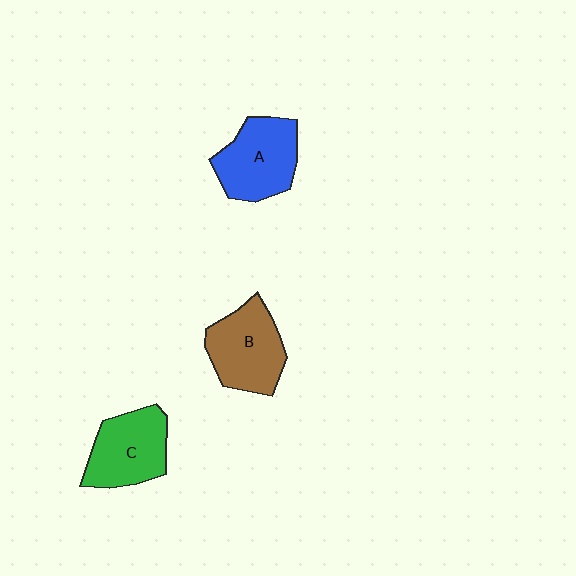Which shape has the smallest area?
Shape C (green).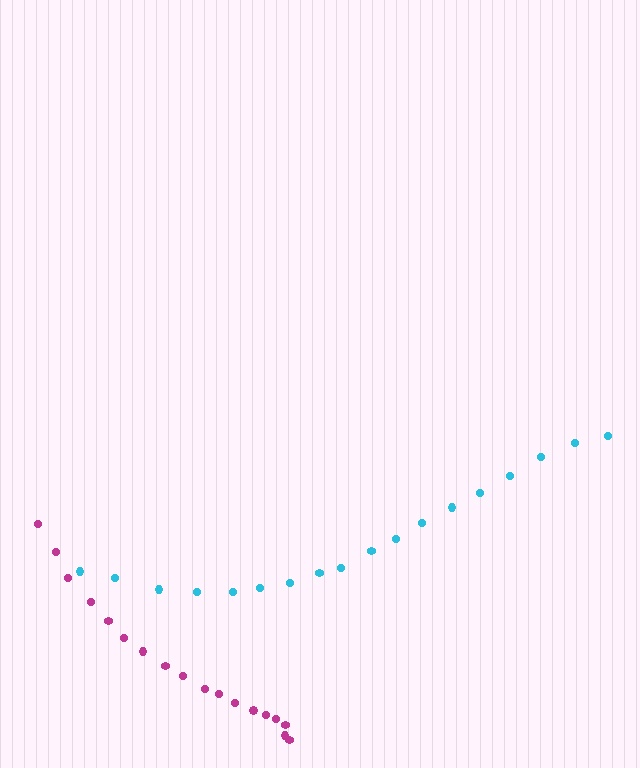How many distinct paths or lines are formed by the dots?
There are 2 distinct paths.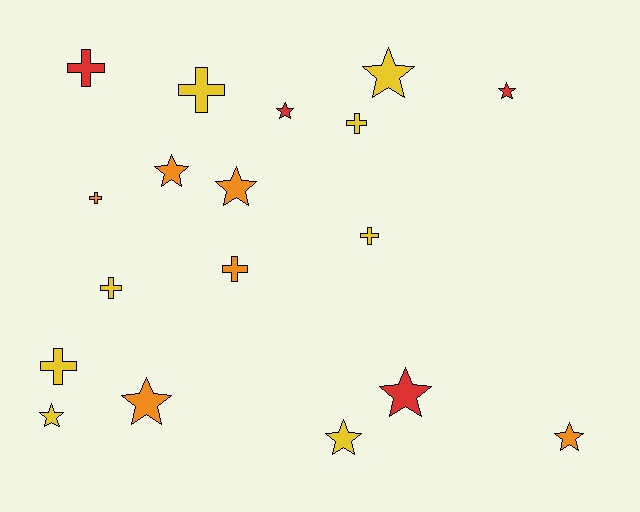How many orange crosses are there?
There are 2 orange crosses.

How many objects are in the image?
There are 18 objects.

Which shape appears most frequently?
Star, with 10 objects.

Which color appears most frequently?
Yellow, with 8 objects.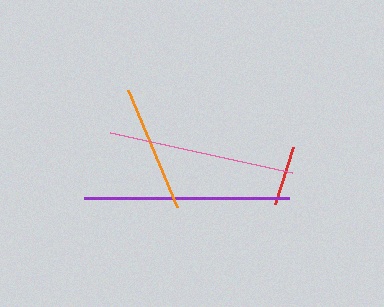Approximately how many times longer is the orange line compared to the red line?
The orange line is approximately 2.1 times the length of the red line.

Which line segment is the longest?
The purple line is the longest at approximately 205 pixels.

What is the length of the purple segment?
The purple segment is approximately 205 pixels long.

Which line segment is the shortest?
The red line is the shortest at approximately 60 pixels.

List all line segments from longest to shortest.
From longest to shortest: purple, pink, orange, red.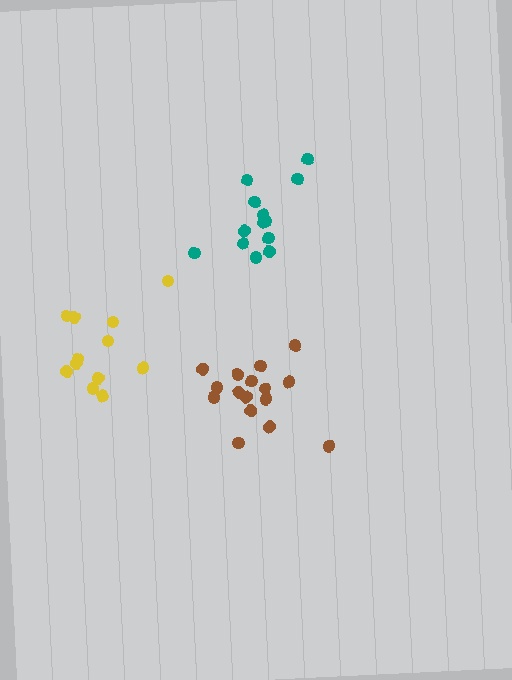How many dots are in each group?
Group 1: 13 dots, Group 2: 12 dots, Group 3: 16 dots (41 total).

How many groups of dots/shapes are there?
There are 3 groups.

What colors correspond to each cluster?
The clusters are colored: teal, yellow, brown.